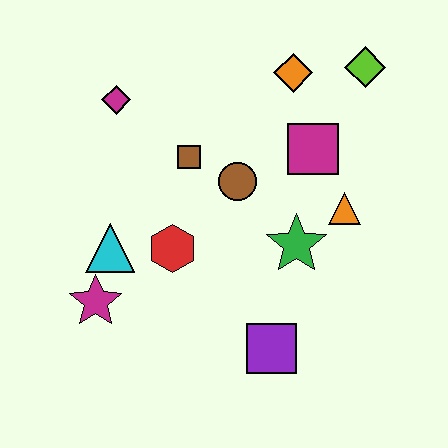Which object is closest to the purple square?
The green star is closest to the purple square.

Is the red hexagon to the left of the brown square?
Yes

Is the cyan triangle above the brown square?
No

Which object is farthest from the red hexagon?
The lime diamond is farthest from the red hexagon.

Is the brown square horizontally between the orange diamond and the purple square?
No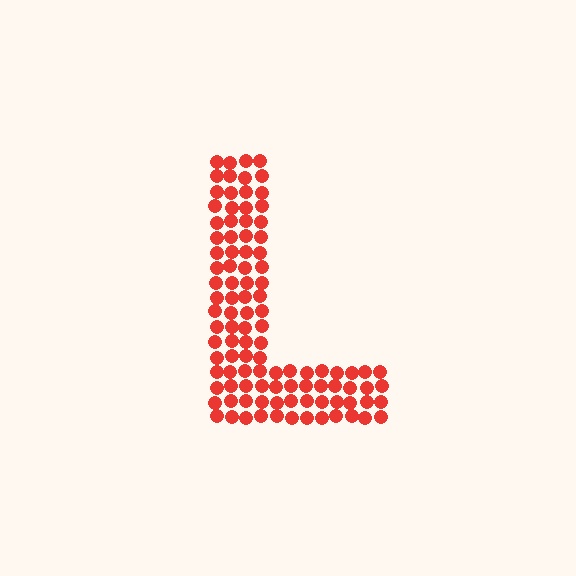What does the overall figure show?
The overall figure shows the letter L.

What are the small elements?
The small elements are circles.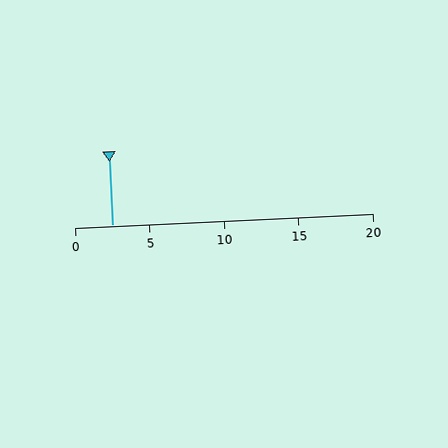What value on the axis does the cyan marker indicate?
The marker indicates approximately 2.5.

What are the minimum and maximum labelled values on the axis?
The axis runs from 0 to 20.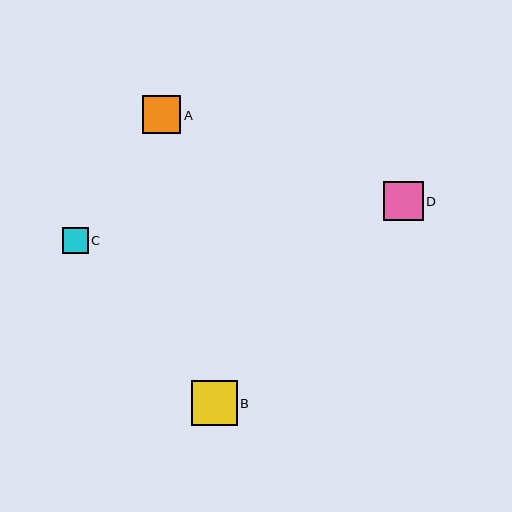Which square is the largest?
Square B is the largest with a size of approximately 46 pixels.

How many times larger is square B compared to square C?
Square B is approximately 1.8 times the size of square C.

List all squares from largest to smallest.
From largest to smallest: B, D, A, C.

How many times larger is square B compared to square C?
Square B is approximately 1.8 times the size of square C.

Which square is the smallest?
Square C is the smallest with a size of approximately 25 pixels.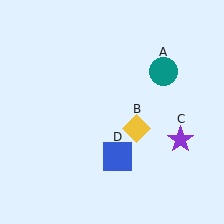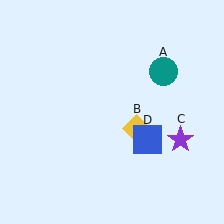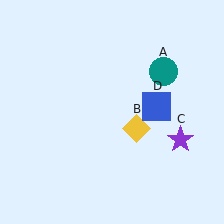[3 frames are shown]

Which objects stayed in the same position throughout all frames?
Teal circle (object A) and yellow diamond (object B) and purple star (object C) remained stationary.